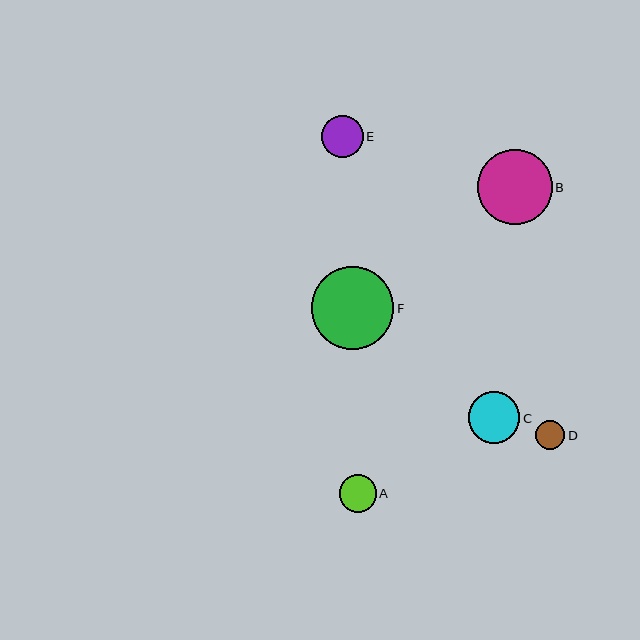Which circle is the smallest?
Circle D is the smallest with a size of approximately 29 pixels.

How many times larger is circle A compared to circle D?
Circle A is approximately 1.3 times the size of circle D.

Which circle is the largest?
Circle F is the largest with a size of approximately 83 pixels.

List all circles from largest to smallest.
From largest to smallest: F, B, C, E, A, D.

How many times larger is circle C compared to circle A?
Circle C is approximately 1.4 times the size of circle A.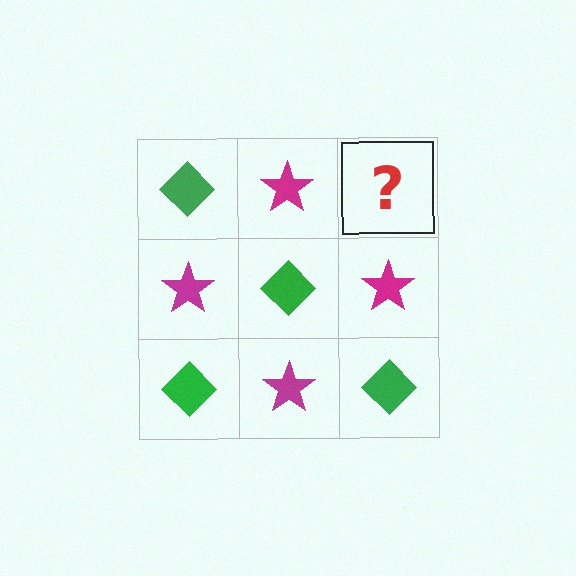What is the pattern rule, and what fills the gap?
The rule is that it alternates green diamond and magenta star in a checkerboard pattern. The gap should be filled with a green diamond.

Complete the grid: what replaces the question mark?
The question mark should be replaced with a green diamond.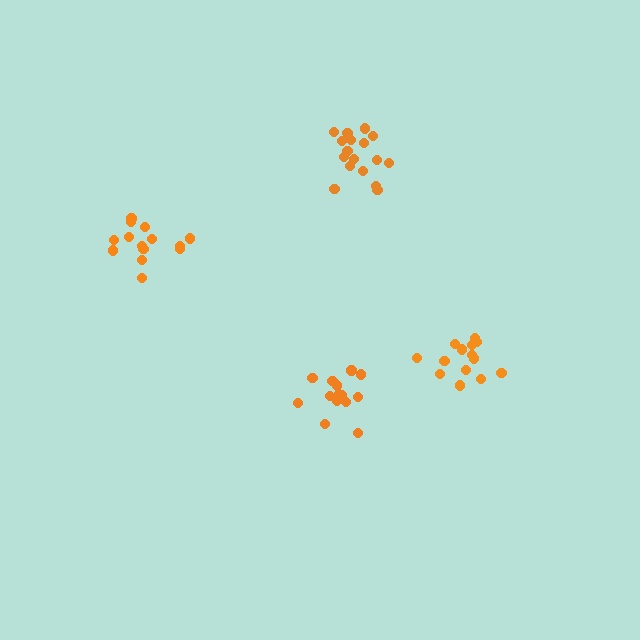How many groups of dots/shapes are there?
There are 4 groups.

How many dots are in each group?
Group 1: 14 dots, Group 2: 14 dots, Group 3: 14 dots, Group 4: 17 dots (59 total).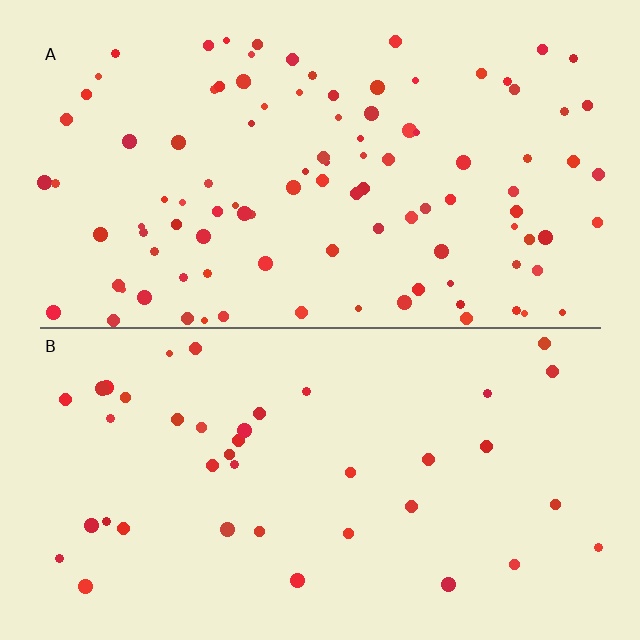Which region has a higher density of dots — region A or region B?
A (the top).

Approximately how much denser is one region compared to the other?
Approximately 2.6× — region A over region B.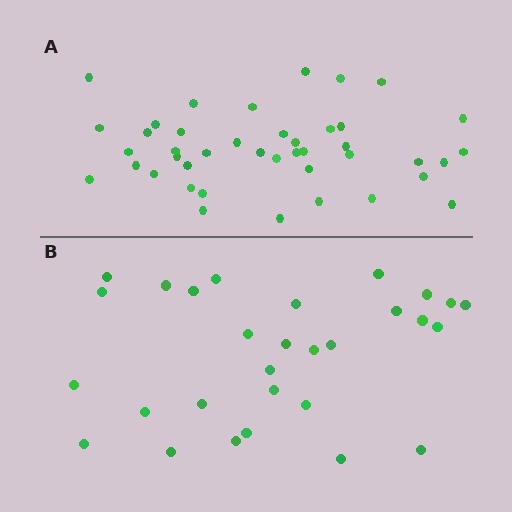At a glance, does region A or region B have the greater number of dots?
Region A (the top region) has more dots.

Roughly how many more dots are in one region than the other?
Region A has approximately 15 more dots than region B.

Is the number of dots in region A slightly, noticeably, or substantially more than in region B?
Region A has noticeably more, but not dramatically so. The ratio is roughly 1.4 to 1.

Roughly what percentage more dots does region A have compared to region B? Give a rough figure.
About 45% more.